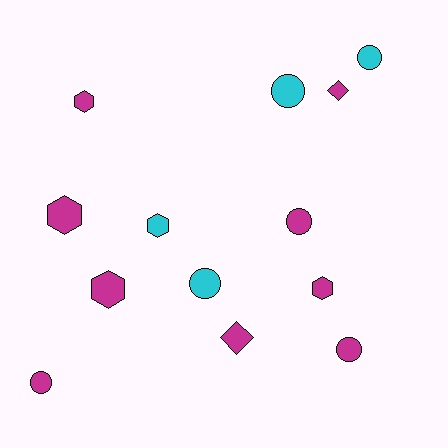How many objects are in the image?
There are 13 objects.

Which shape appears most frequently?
Circle, with 6 objects.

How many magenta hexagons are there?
There are 4 magenta hexagons.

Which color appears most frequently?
Magenta, with 9 objects.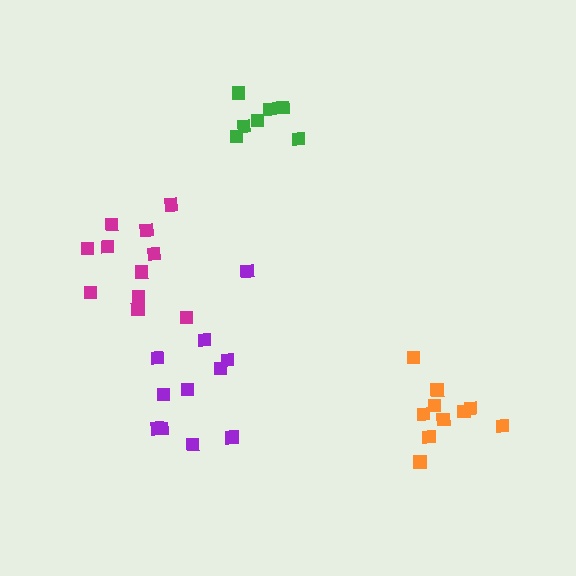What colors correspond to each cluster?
The clusters are colored: green, purple, orange, magenta.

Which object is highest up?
The green cluster is topmost.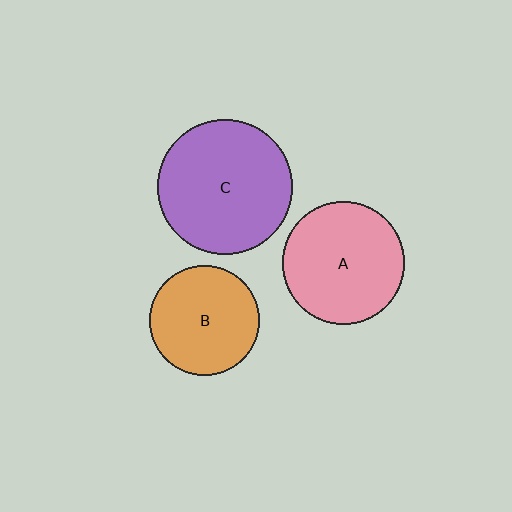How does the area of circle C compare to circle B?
Approximately 1.5 times.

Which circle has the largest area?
Circle C (purple).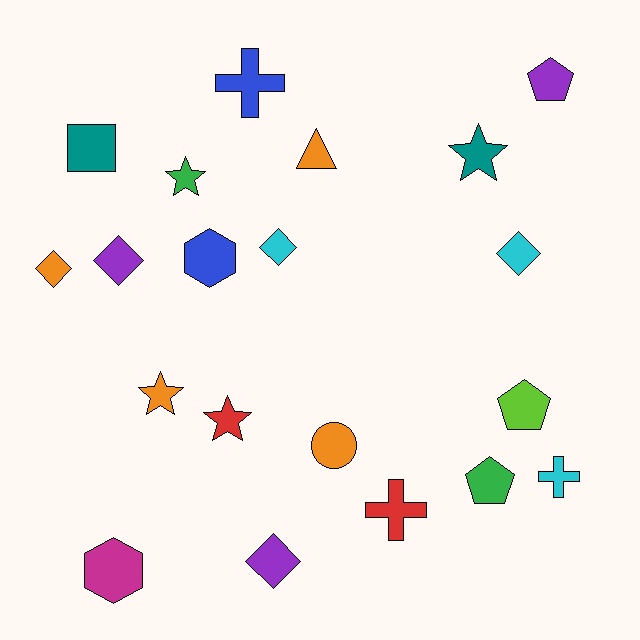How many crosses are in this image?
There are 3 crosses.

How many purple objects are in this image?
There are 3 purple objects.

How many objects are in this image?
There are 20 objects.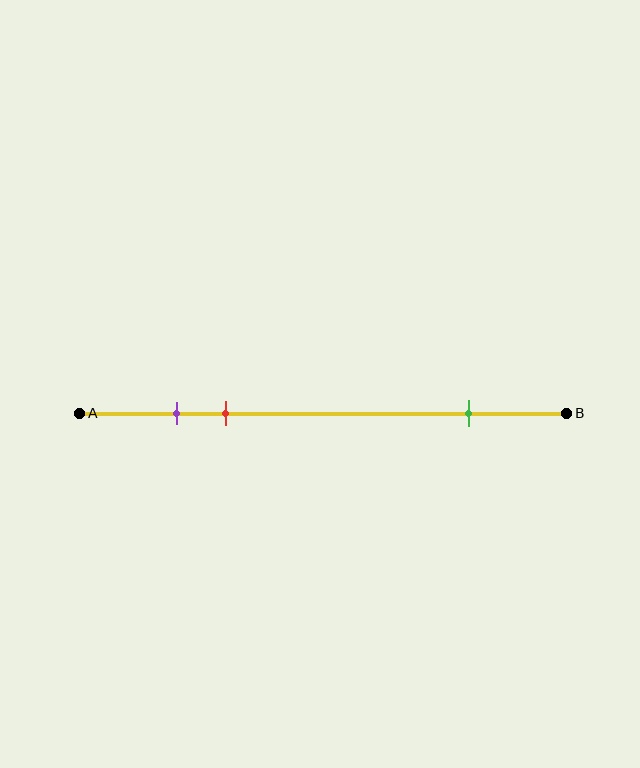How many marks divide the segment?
There are 3 marks dividing the segment.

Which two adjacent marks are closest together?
The purple and red marks are the closest adjacent pair.